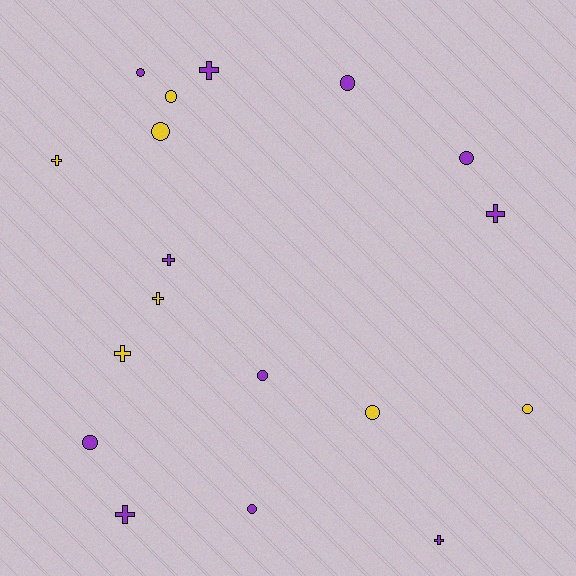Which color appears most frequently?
Purple, with 11 objects.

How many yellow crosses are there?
There are 3 yellow crosses.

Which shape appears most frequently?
Circle, with 10 objects.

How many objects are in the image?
There are 18 objects.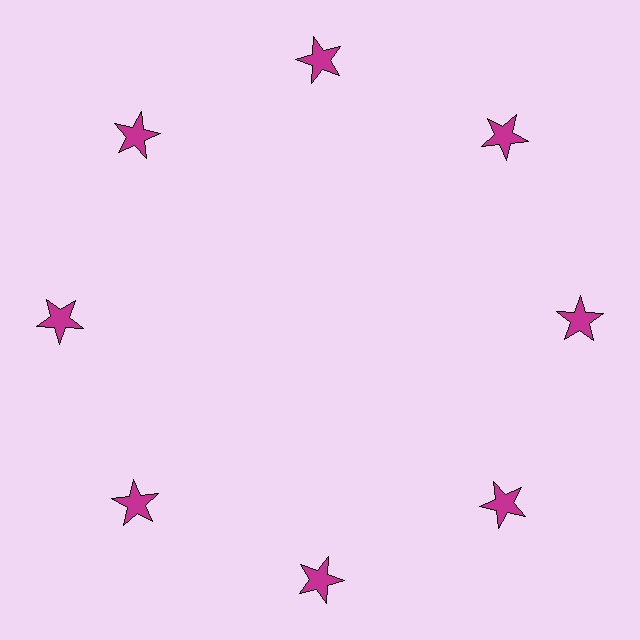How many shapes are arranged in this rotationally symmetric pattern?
There are 8 shapes, arranged in 8 groups of 1.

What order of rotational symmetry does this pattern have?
This pattern has 8-fold rotational symmetry.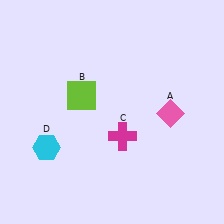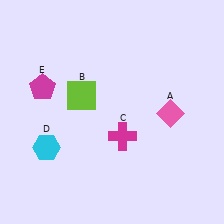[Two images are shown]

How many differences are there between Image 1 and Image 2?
There is 1 difference between the two images.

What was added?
A magenta pentagon (E) was added in Image 2.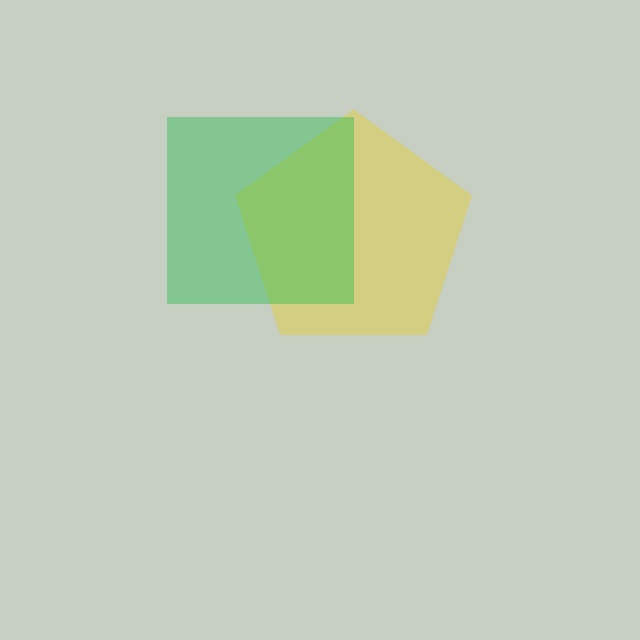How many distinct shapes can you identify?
There are 2 distinct shapes: a yellow pentagon, a green square.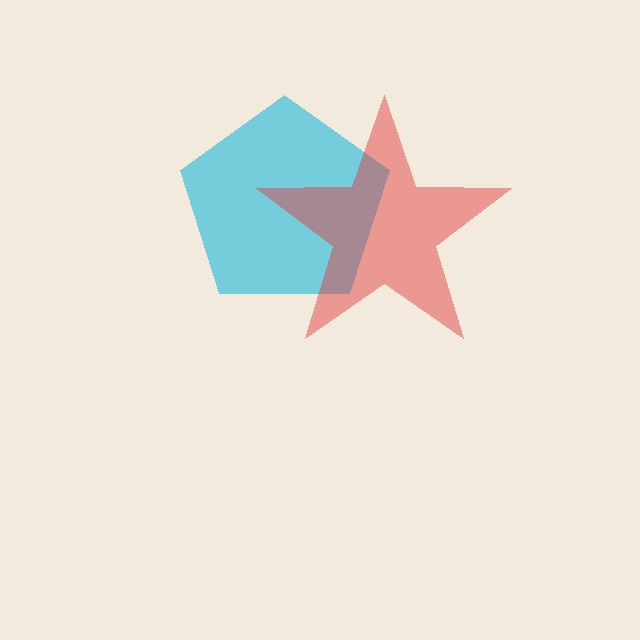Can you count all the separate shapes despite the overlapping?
Yes, there are 2 separate shapes.